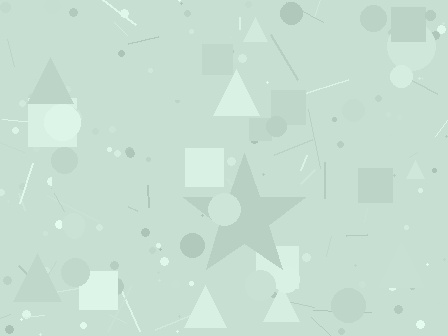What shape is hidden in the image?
A star is hidden in the image.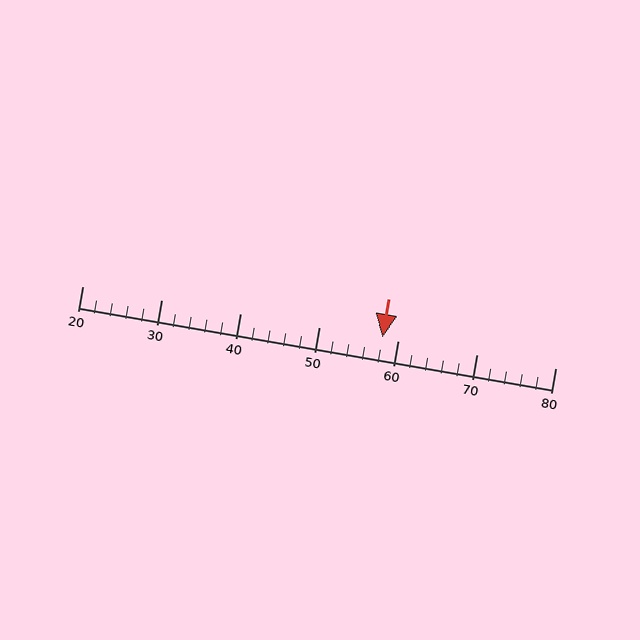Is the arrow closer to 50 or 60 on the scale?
The arrow is closer to 60.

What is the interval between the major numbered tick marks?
The major tick marks are spaced 10 units apart.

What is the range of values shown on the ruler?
The ruler shows values from 20 to 80.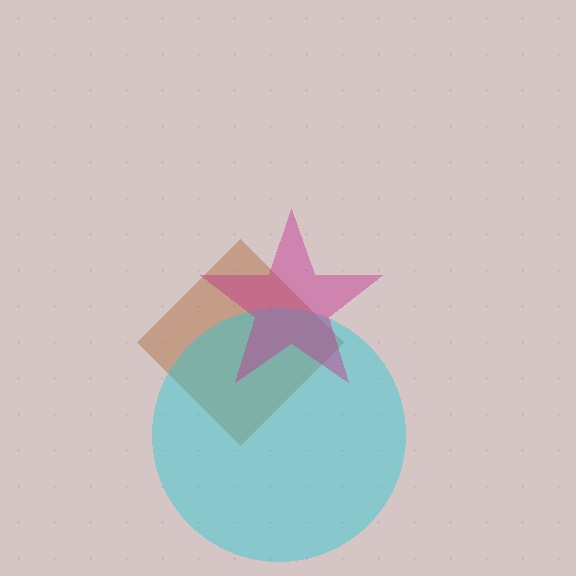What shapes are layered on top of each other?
The layered shapes are: a brown diamond, a cyan circle, a magenta star.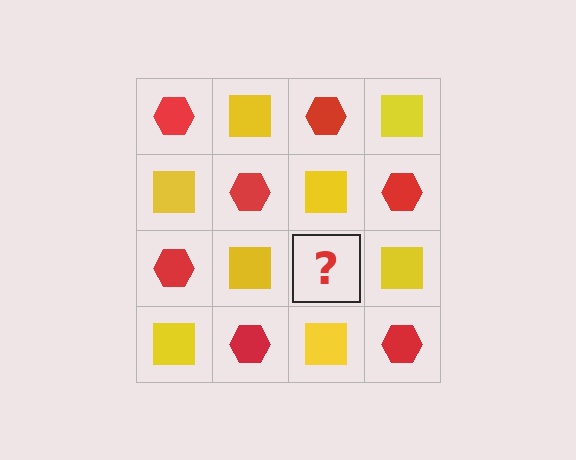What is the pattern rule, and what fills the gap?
The rule is that it alternates red hexagon and yellow square in a checkerboard pattern. The gap should be filled with a red hexagon.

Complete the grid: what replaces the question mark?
The question mark should be replaced with a red hexagon.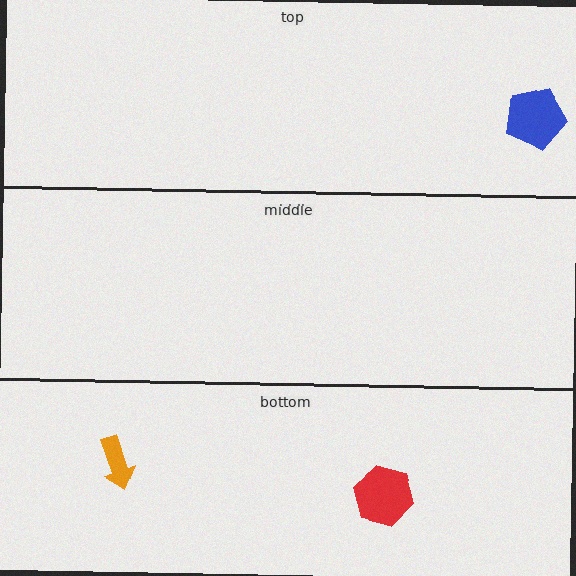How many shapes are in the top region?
1.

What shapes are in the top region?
The blue pentagon.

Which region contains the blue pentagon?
The top region.